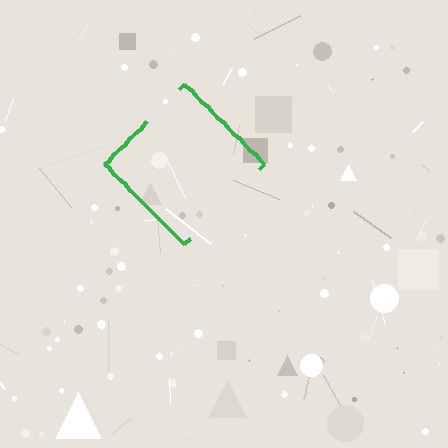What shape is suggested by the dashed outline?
The dashed outline suggests a diamond.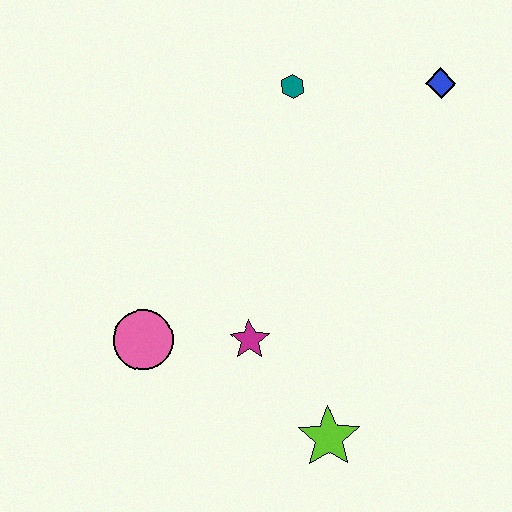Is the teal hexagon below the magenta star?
No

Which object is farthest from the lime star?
The blue diamond is farthest from the lime star.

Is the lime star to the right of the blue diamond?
No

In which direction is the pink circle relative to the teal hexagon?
The pink circle is below the teal hexagon.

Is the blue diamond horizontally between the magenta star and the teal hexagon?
No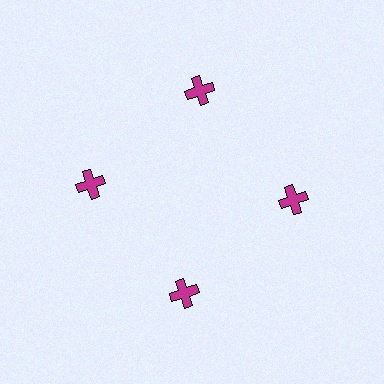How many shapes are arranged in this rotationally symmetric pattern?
There are 4 shapes, arranged in 4 groups of 1.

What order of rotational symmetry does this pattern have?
This pattern has 4-fold rotational symmetry.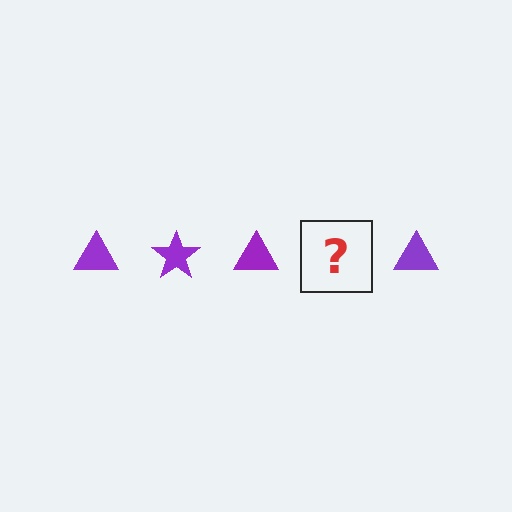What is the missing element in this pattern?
The missing element is a purple star.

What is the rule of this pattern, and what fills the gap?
The rule is that the pattern cycles through triangle, star shapes in purple. The gap should be filled with a purple star.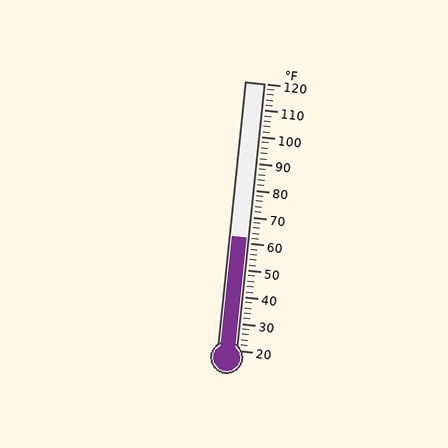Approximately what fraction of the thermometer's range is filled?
The thermometer is filled to approximately 40% of its range.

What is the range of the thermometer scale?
The thermometer scale ranges from 20°F to 120°F.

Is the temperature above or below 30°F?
The temperature is above 30°F.